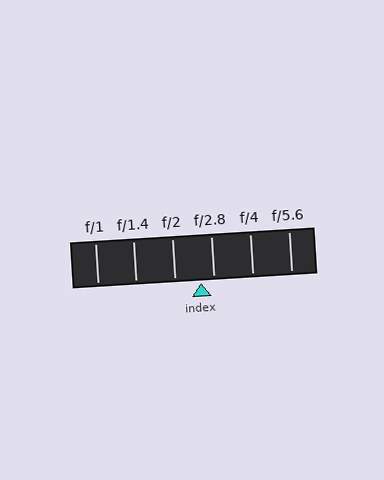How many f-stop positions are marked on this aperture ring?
There are 6 f-stop positions marked.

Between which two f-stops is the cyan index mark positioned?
The index mark is between f/2 and f/2.8.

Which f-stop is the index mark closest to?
The index mark is closest to f/2.8.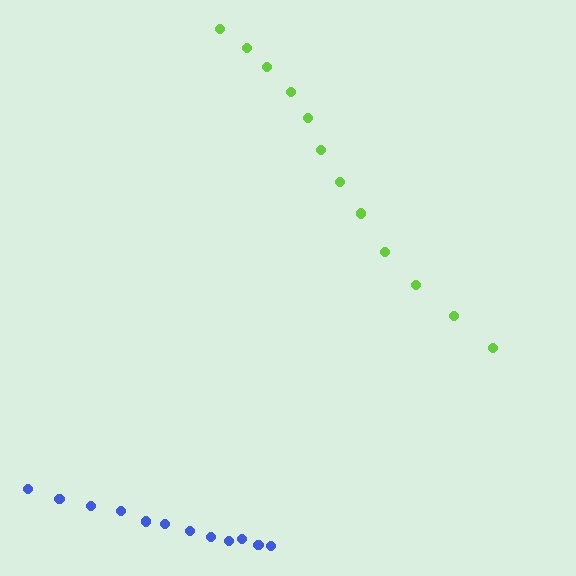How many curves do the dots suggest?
There are 2 distinct paths.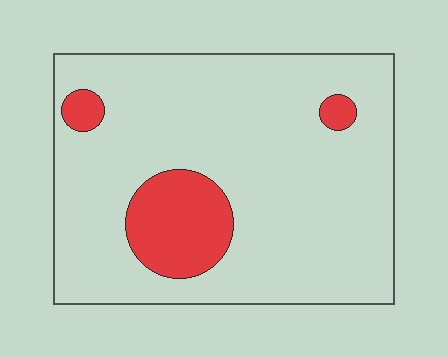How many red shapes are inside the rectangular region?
3.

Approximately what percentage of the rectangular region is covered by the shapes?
Approximately 15%.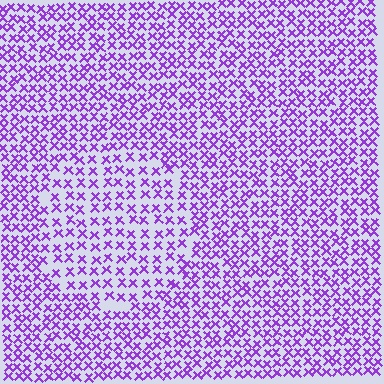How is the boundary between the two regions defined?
The boundary is defined by a change in element density (approximately 1.6x ratio). All elements are the same color, size, and shape.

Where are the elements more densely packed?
The elements are more densely packed outside the circle boundary.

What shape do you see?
I see a circle.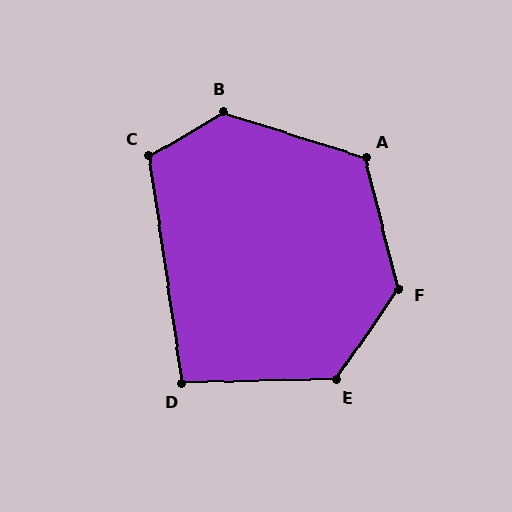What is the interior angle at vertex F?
Approximately 130 degrees (obtuse).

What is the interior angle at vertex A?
Approximately 122 degrees (obtuse).